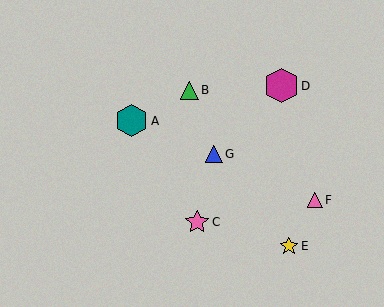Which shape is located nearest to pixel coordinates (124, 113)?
The teal hexagon (labeled A) at (132, 121) is nearest to that location.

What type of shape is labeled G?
Shape G is a blue triangle.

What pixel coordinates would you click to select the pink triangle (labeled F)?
Click at (315, 200) to select the pink triangle F.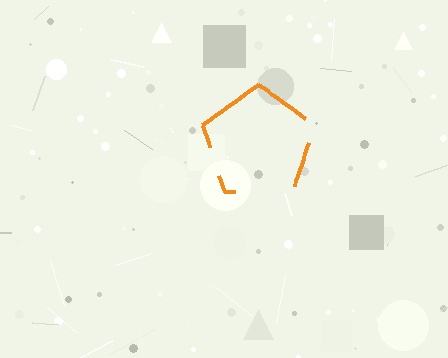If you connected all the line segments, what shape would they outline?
They would outline a pentagon.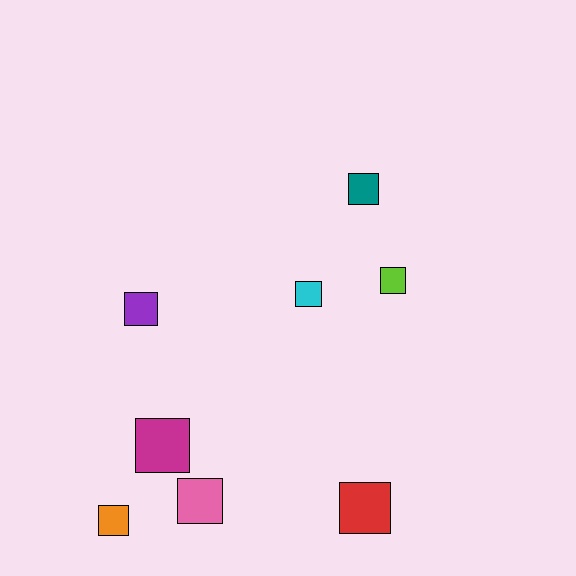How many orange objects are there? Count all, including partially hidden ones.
There is 1 orange object.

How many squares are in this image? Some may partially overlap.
There are 8 squares.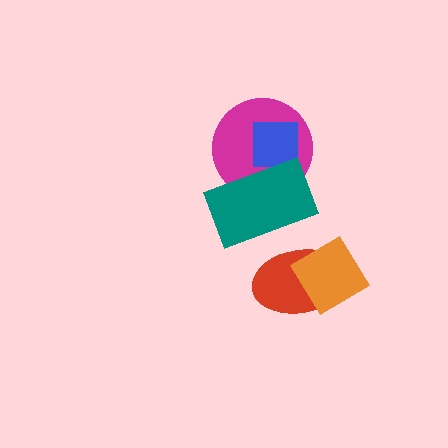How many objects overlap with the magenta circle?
2 objects overlap with the magenta circle.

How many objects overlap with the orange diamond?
1 object overlaps with the orange diamond.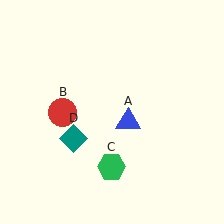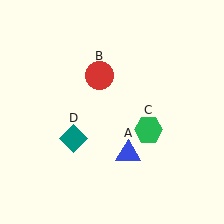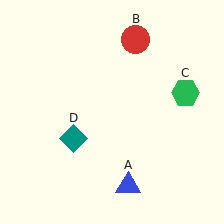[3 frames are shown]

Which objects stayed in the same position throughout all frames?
Teal diamond (object D) remained stationary.